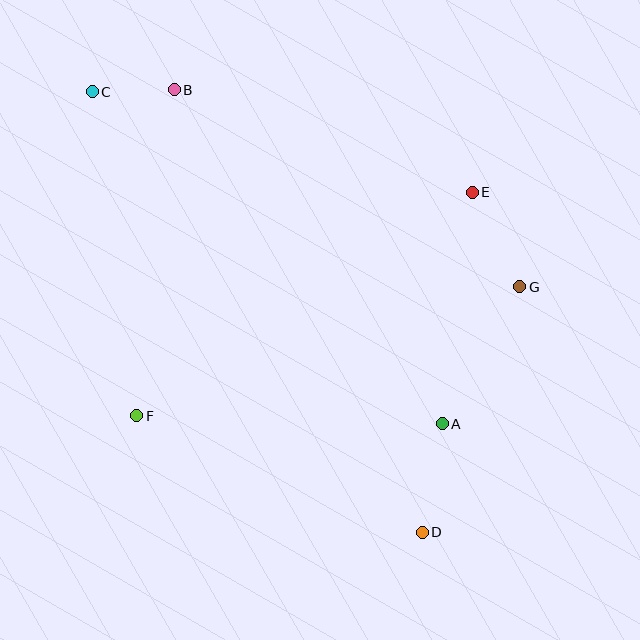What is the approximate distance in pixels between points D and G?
The distance between D and G is approximately 264 pixels.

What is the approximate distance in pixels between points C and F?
The distance between C and F is approximately 327 pixels.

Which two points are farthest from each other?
Points C and D are farthest from each other.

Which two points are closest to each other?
Points B and C are closest to each other.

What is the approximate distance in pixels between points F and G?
The distance between F and G is approximately 404 pixels.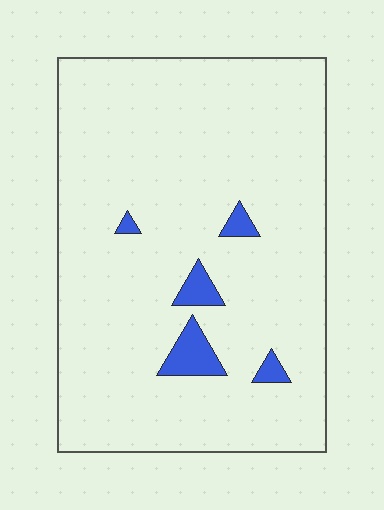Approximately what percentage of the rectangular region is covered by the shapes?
Approximately 5%.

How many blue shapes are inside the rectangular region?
5.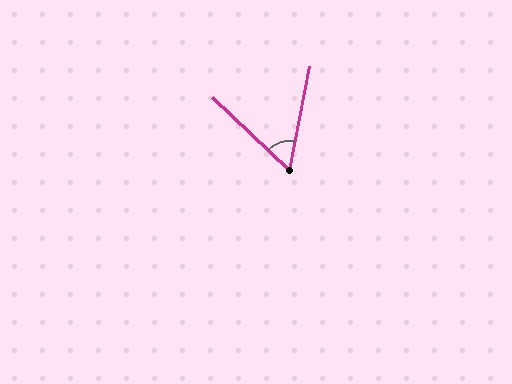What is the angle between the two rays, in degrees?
Approximately 57 degrees.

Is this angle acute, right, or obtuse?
It is acute.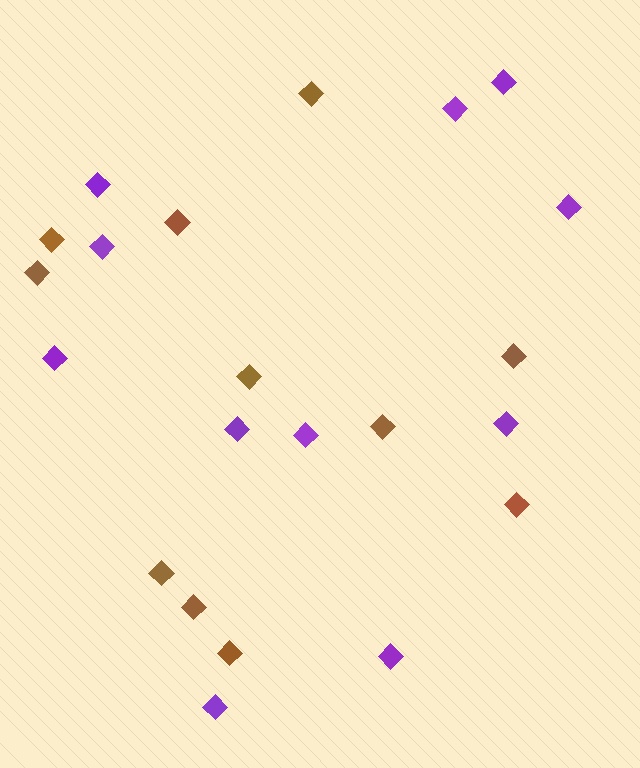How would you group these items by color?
There are 2 groups: one group of purple diamonds (11) and one group of brown diamonds (11).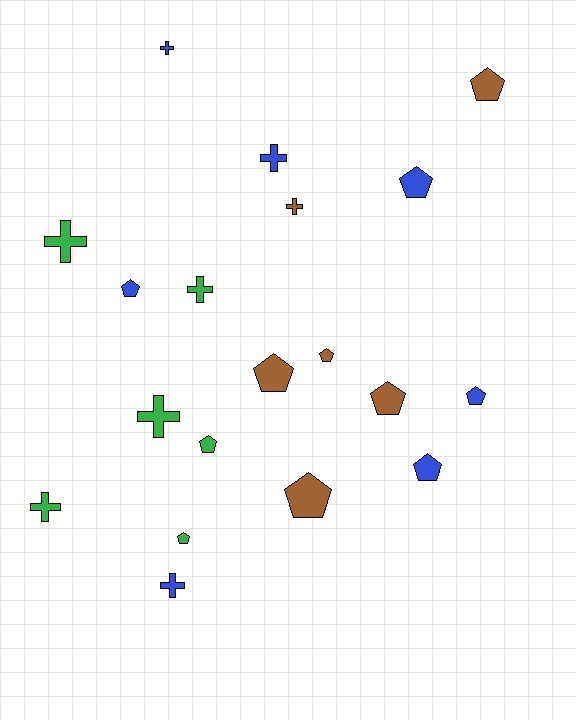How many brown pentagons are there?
There are 5 brown pentagons.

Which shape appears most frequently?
Pentagon, with 11 objects.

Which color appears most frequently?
Blue, with 7 objects.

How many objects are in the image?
There are 19 objects.